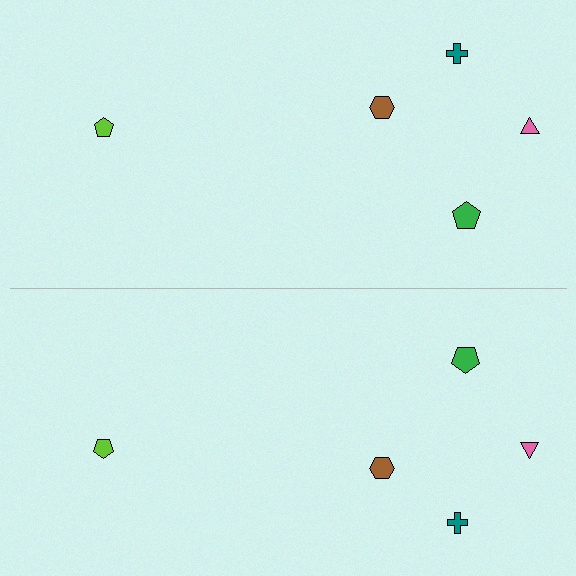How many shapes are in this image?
There are 10 shapes in this image.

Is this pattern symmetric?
Yes, this pattern has bilateral (reflection) symmetry.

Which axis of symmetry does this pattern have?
The pattern has a horizontal axis of symmetry running through the center of the image.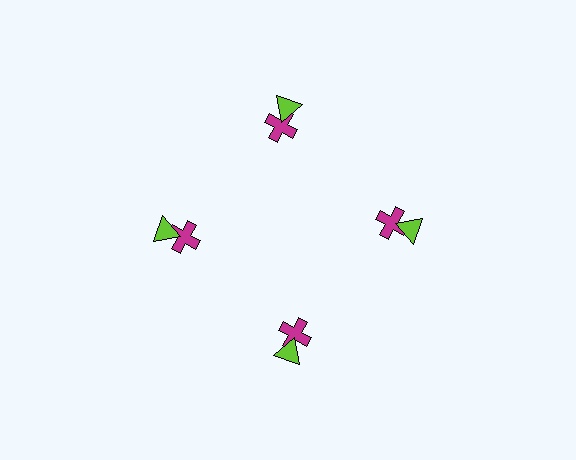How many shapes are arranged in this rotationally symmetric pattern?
There are 8 shapes, arranged in 4 groups of 2.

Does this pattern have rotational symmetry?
Yes, this pattern has 4-fold rotational symmetry. It looks the same after rotating 90 degrees around the center.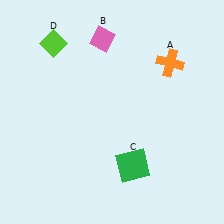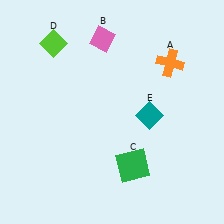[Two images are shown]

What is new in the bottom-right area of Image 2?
A teal diamond (E) was added in the bottom-right area of Image 2.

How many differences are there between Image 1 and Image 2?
There is 1 difference between the two images.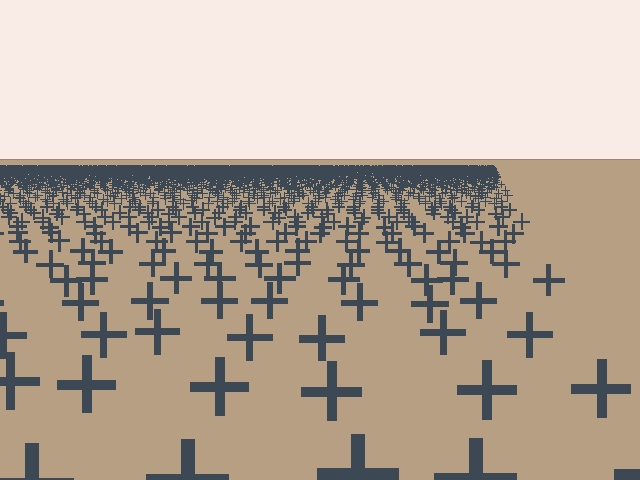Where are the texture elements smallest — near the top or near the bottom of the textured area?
Near the top.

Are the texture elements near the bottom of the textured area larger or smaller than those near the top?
Larger. Near the bottom, elements are closer to the viewer and appear at a bigger on-screen size.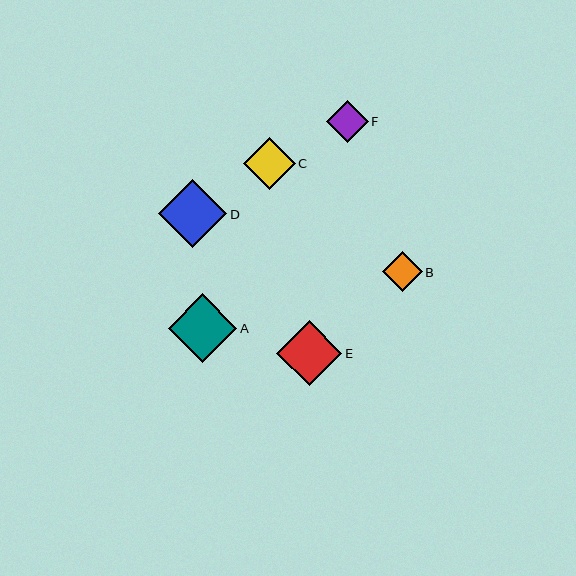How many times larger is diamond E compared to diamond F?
Diamond E is approximately 1.6 times the size of diamond F.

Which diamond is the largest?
Diamond A is the largest with a size of approximately 69 pixels.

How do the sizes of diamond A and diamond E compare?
Diamond A and diamond E are approximately the same size.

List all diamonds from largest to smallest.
From largest to smallest: A, D, E, C, F, B.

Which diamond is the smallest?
Diamond B is the smallest with a size of approximately 40 pixels.